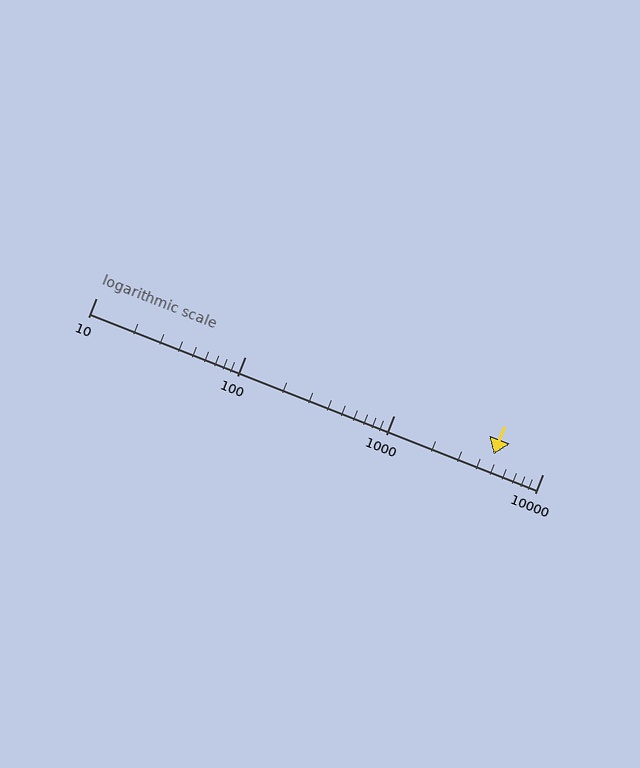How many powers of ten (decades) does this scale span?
The scale spans 3 decades, from 10 to 10000.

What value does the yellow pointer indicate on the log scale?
The pointer indicates approximately 4700.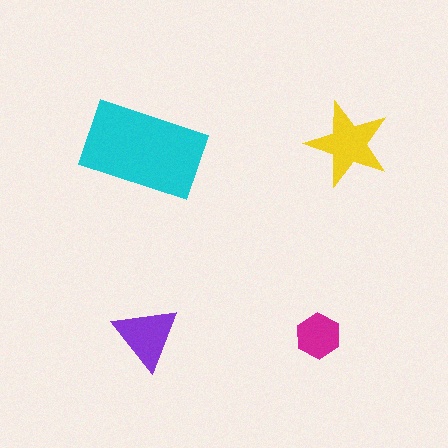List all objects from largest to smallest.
The cyan rectangle, the yellow star, the purple triangle, the magenta hexagon.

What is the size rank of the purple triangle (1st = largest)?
3rd.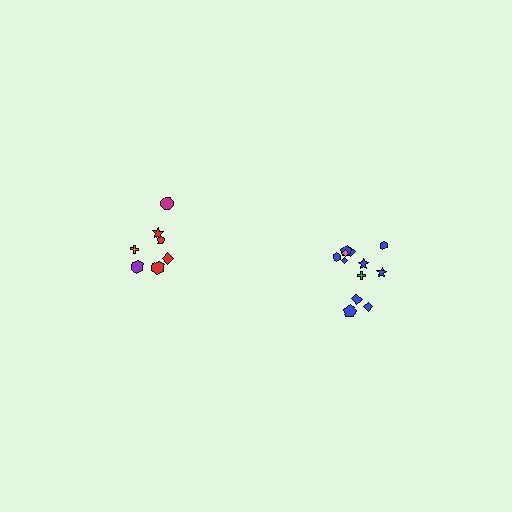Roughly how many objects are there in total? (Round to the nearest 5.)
Roughly 20 objects in total.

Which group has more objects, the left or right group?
The right group.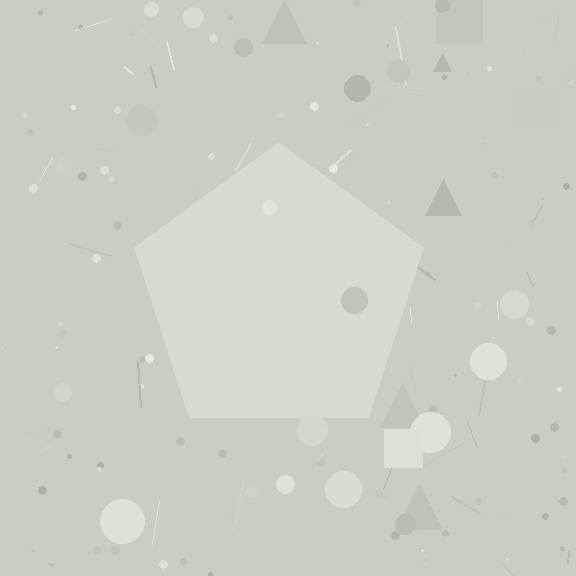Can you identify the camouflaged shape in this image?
The camouflaged shape is a pentagon.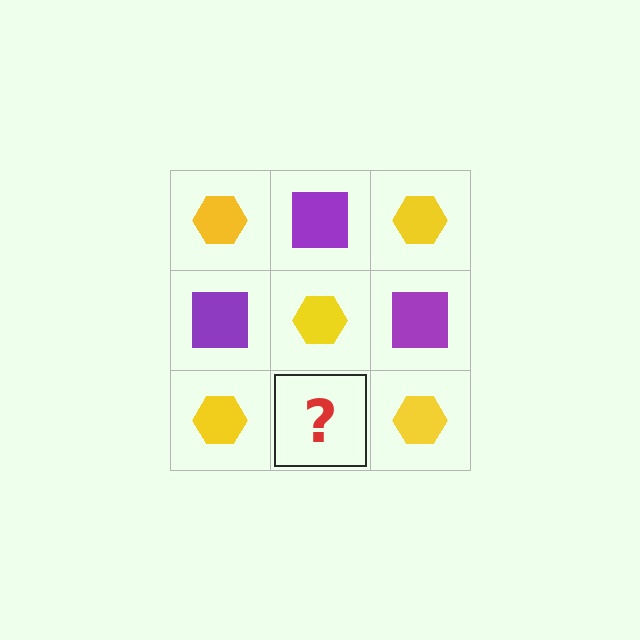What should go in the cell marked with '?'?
The missing cell should contain a purple square.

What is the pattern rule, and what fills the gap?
The rule is that it alternates yellow hexagon and purple square in a checkerboard pattern. The gap should be filled with a purple square.